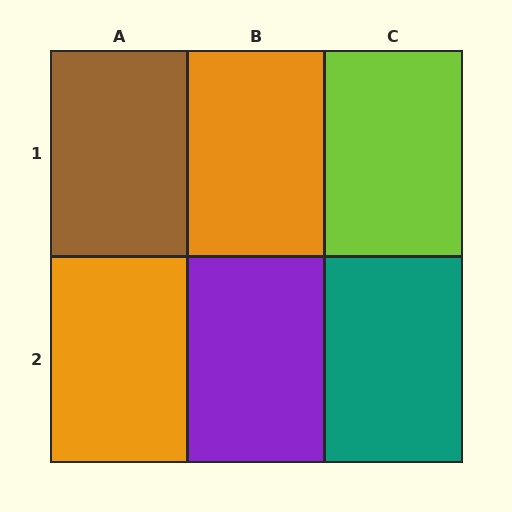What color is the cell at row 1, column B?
Orange.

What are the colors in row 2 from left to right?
Orange, purple, teal.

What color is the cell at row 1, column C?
Lime.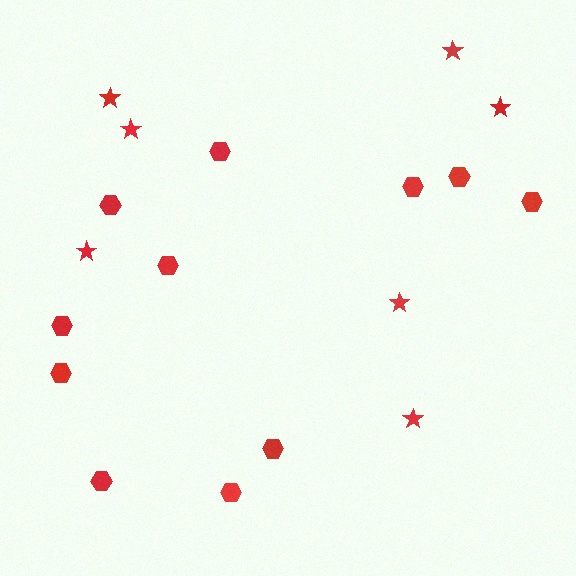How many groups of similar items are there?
There are 2 groups: one group of hexagons (11) and one group of stars (7).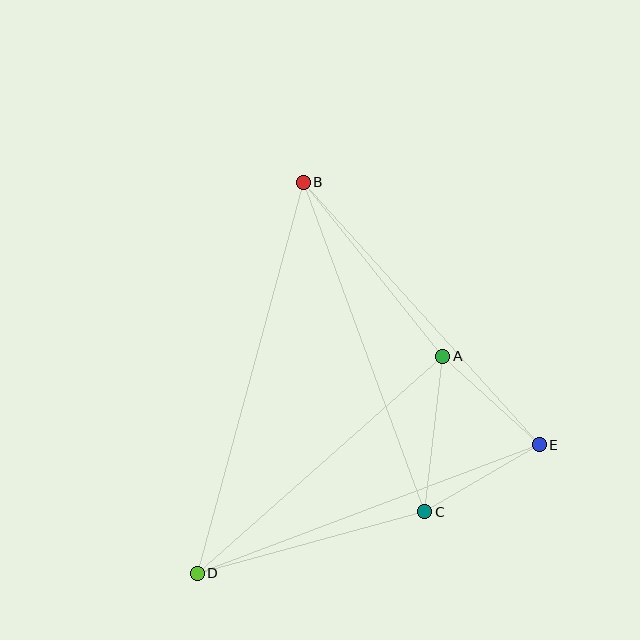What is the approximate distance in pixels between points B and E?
The distance between B and E is approximately 353 pixels.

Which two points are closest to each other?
Points A and E are closest to each other.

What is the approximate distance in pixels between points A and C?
The distance between A and C is approximately 157 pixels.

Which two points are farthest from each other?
Points B and D are farthest from each other.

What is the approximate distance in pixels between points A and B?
The distance between A and B is approximately 223 pixels.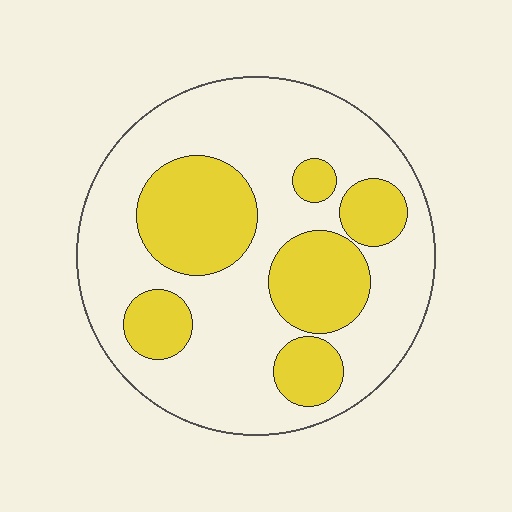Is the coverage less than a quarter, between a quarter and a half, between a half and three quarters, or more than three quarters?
Between a quarter and a half.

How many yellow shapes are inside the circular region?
6.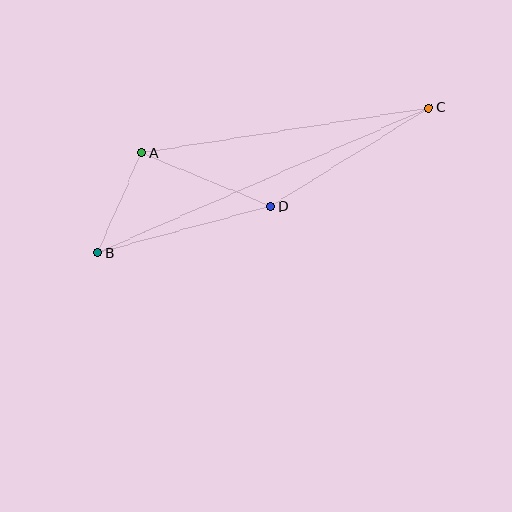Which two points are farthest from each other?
Points B and C are farthest from each other.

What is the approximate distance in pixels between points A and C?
The distance between A and C is approximately 291 pixels.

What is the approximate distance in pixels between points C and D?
The distance between C and D is approximately 186 pixels.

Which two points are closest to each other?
Points A and B are closest to each other.